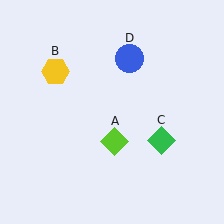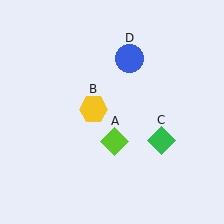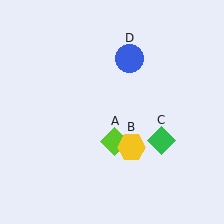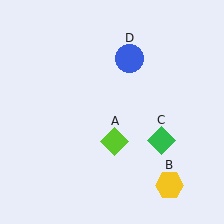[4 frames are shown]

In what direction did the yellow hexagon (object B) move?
The yellow hexagon (object B) moved down and to the right.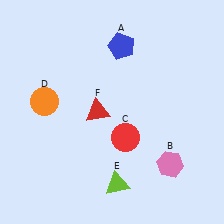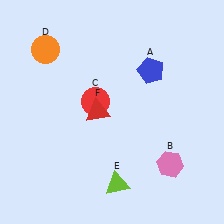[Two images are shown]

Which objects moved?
The objects that moved are: the blue pentagon (A), the red circle (C), the orange circle (D).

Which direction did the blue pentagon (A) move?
The blue pentagon (A) moved right.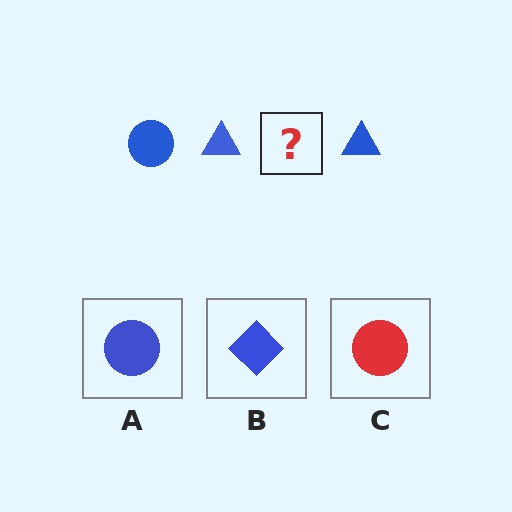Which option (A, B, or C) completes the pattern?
A.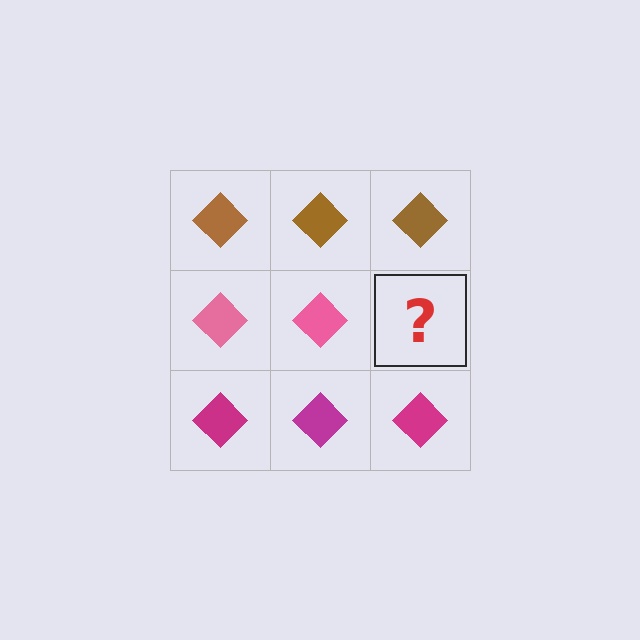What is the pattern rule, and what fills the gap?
The rule is that each row has a consistent color. The gap should be filled with a pink diamond.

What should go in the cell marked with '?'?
The missing cell should contain a pink diamond.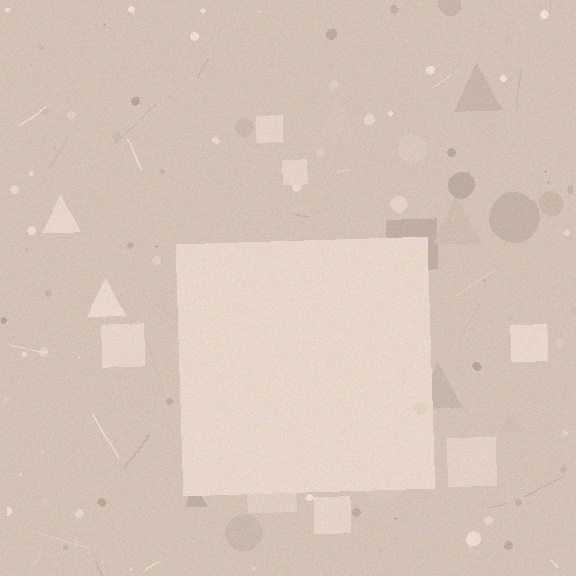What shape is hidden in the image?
A square is hidden in the image.